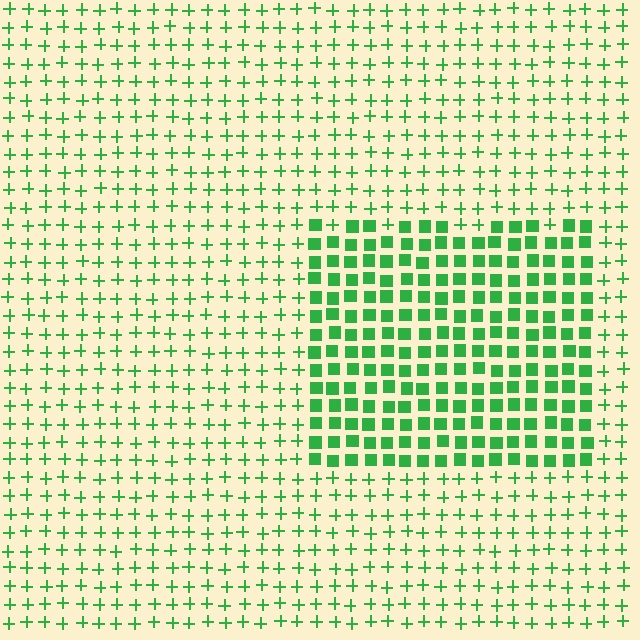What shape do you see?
I see a rectangle.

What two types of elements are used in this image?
The image uses squares inside the rectangle region and plus signs outside it.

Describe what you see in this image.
The image is filled with small green elements arranged in a uniform grid. A rectangle-shaped region contains squares, while the surrounding area contains plus signs. The boundary is defined purely by the change in element shape.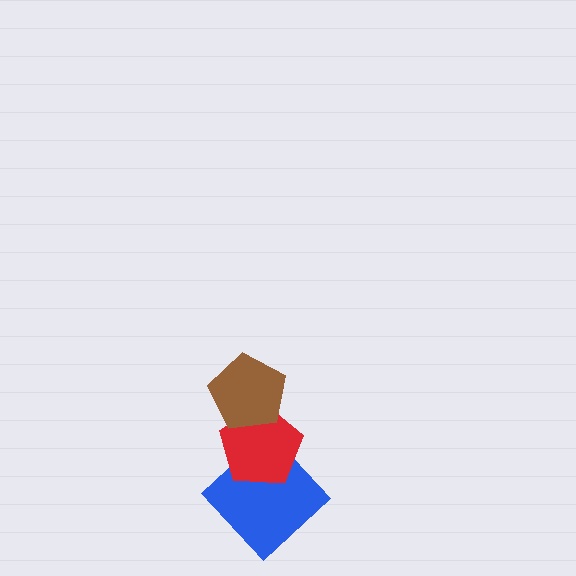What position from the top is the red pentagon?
The red pentagon is 2nd from the top.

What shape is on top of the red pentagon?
The brown pentagon is on top of the red pentagon.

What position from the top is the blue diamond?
The blue diamond is 3rd from the top.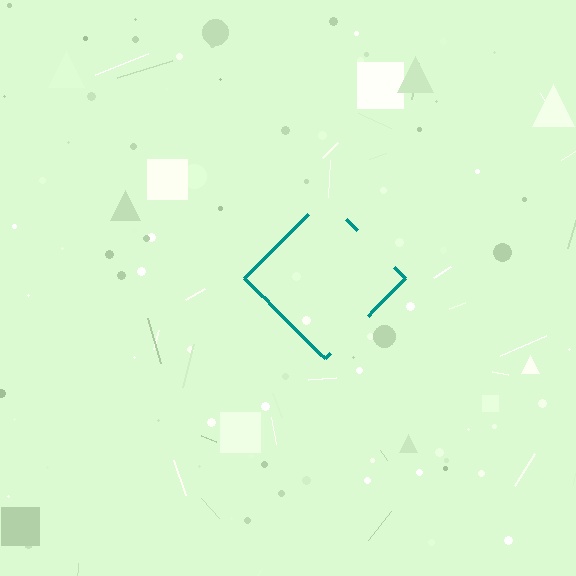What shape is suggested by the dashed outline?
The dashed outline suggests a diamond.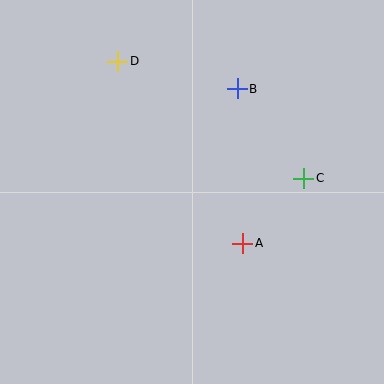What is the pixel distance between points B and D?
The distance between B and D is 123 pixels.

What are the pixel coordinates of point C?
Point C is at (304, 178).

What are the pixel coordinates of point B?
Point B is at (237, 89).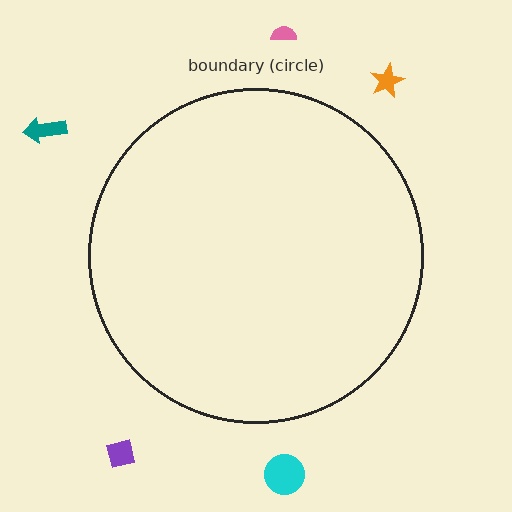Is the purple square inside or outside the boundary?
Outside.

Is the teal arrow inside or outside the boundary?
Outside.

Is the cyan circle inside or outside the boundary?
Outside.